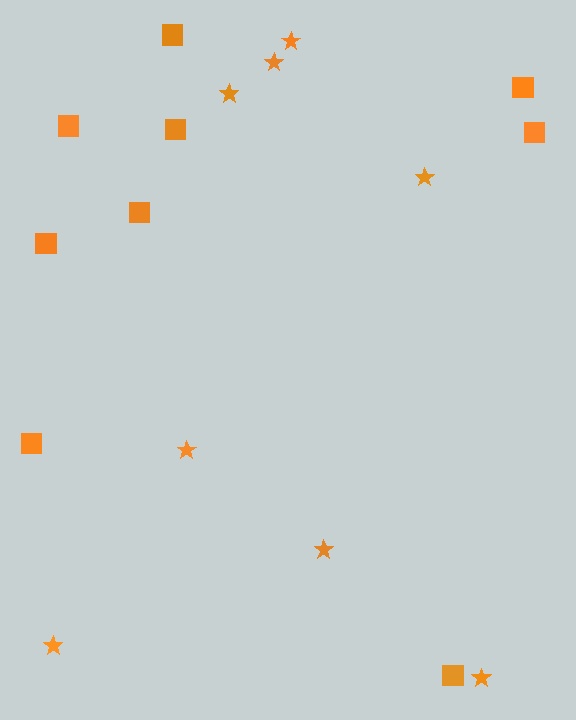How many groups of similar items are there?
There are 2 groups: one group of stars (8) and one group of squares (9).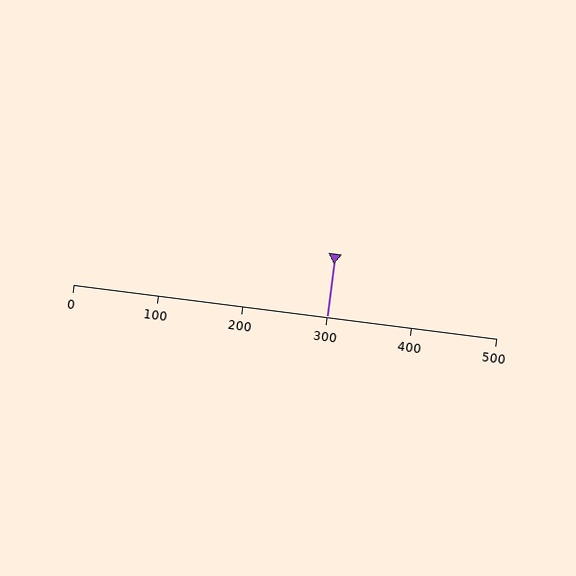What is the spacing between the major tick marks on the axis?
The major ticks are spaced 100 apart.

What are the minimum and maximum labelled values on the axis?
The axis runs from 0 to 500.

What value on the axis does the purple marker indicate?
The marker indicates approximately 300.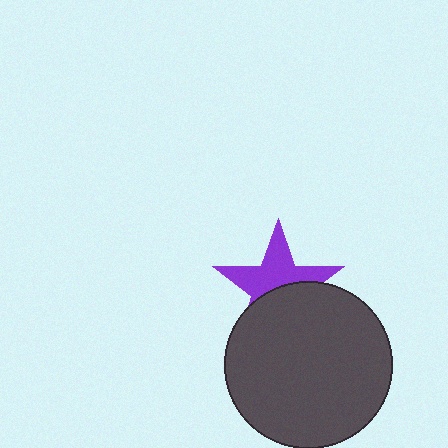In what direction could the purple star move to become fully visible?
The purple star could move up. That would shift it out from behind the dark gray circle entirely.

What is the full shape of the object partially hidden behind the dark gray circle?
The partially hidden object is a purple star.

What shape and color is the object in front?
The object in front is a dark gray circle.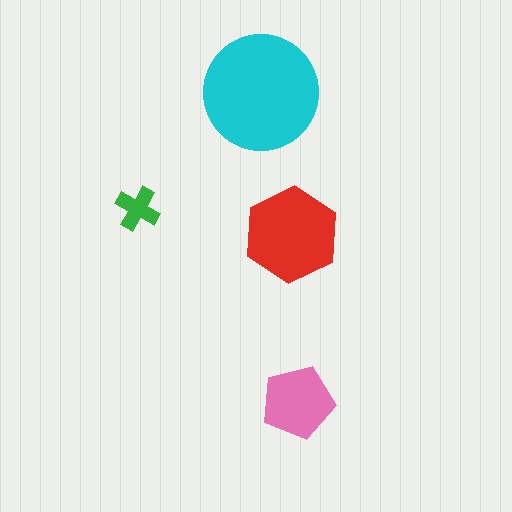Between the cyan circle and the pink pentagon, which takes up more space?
The cyan circle.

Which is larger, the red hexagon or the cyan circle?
The cyan circle.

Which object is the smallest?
The green cross.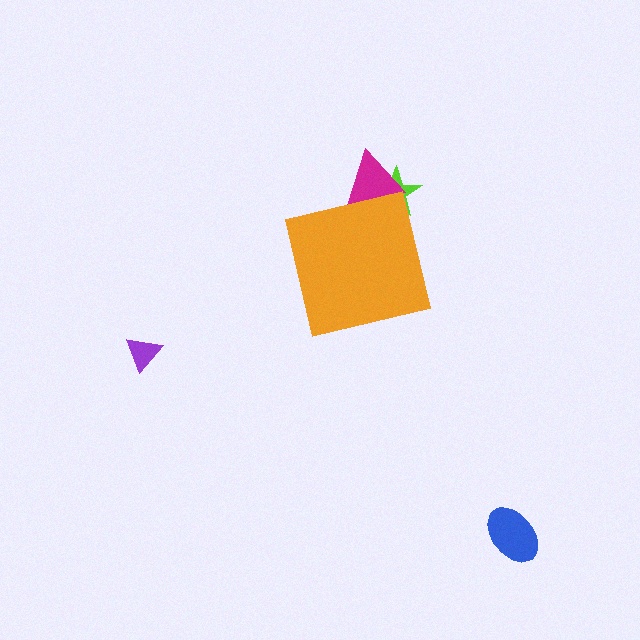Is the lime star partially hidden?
Yes, the lime star is partially hidden behind the orange square.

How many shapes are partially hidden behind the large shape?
2 shapes are partially hidden.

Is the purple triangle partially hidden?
No, the purple triangle is fully visible.